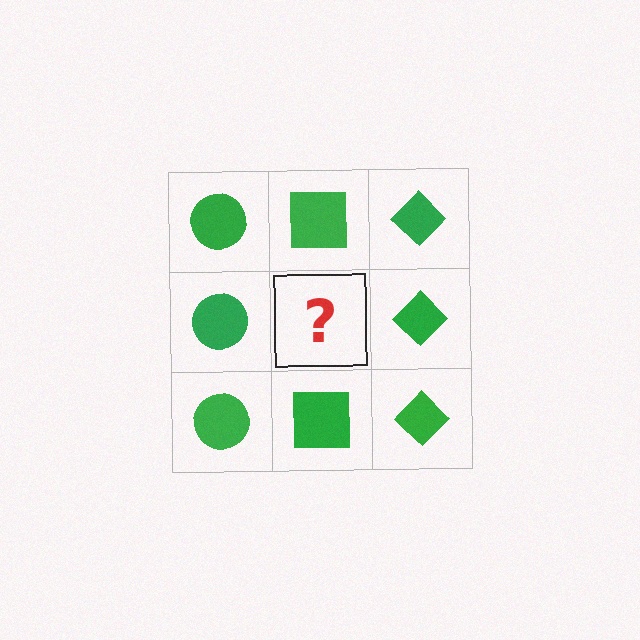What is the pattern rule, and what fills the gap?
The rule is that each column has a consistent shape. The gap should be filled with a green square.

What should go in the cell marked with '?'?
The missing cell should contain a green square.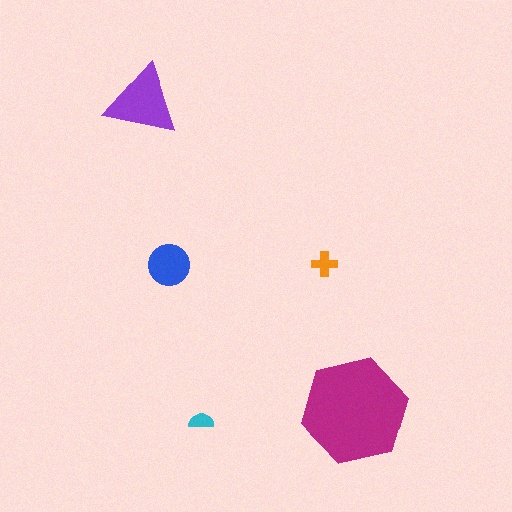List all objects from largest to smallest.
The magenta hexagon, the purple triangle, the blue circle, the orange cross, the cyan semicircle.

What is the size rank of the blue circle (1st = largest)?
3rd.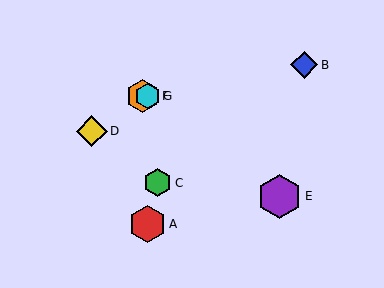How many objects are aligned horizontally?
2 objects (F, G) are aligned horizontally.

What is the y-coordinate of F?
Object F is at y≈96.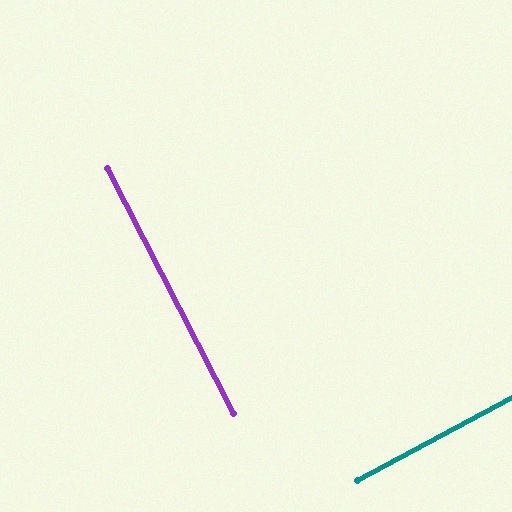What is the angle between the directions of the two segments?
Approximately 89 degrees.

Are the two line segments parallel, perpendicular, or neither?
Perpendicular — they meet at approximately 89°.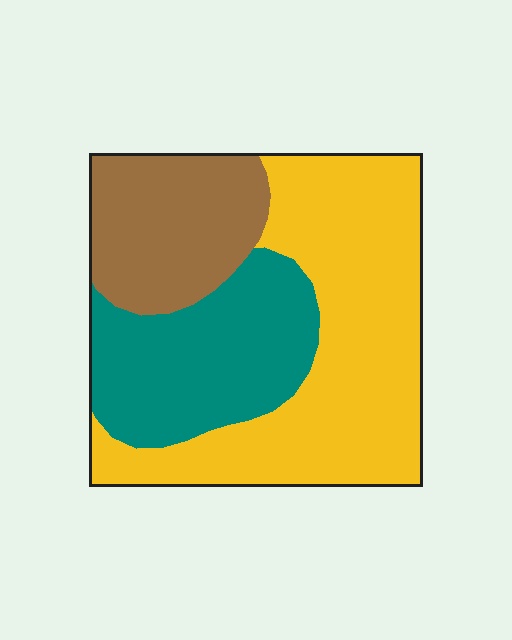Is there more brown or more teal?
Teal.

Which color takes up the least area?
Brown, at roughly 20%.